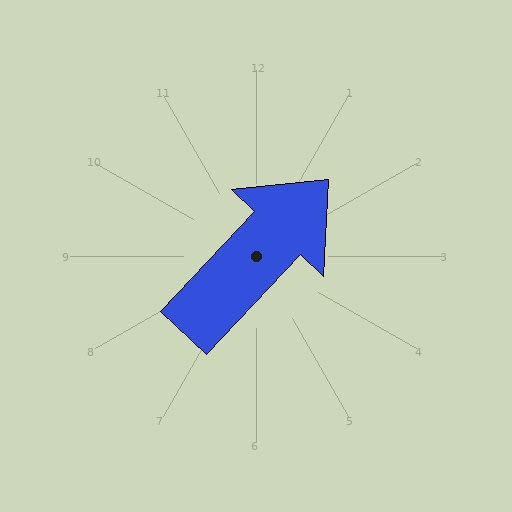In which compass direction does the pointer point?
Northeast.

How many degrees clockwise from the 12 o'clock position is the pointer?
Approximately 43 degrees.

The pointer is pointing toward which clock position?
Roughly 1 o'clock.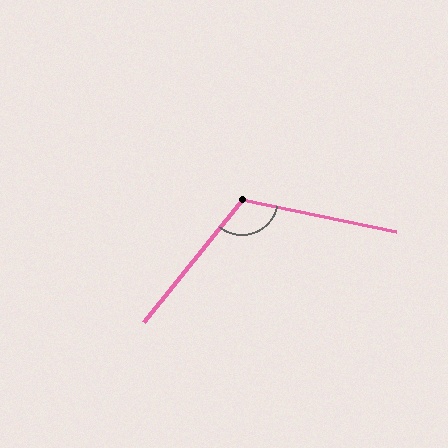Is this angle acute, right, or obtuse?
It is obtuse.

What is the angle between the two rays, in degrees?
Approximately 117 degrees.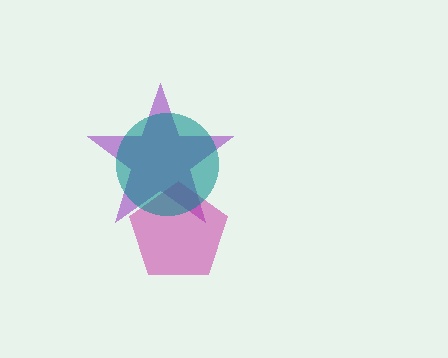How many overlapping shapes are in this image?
There are 3 overlapping shapes in the image.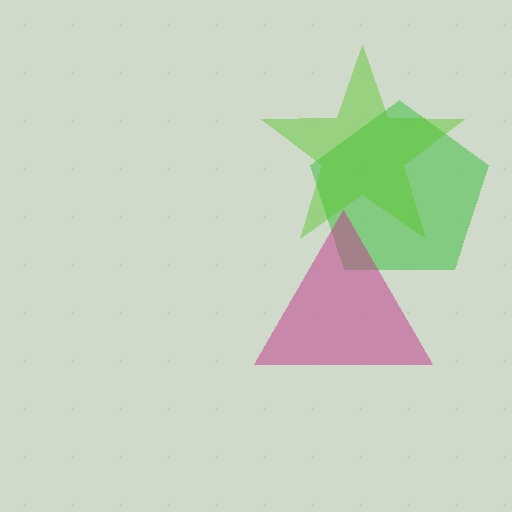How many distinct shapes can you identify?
There are 3 distinct shapes: a green pentagon, a magenta triangle, a lime star.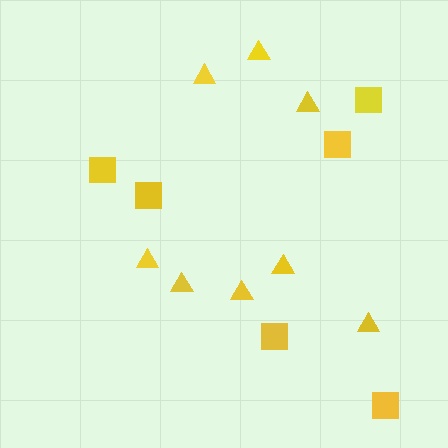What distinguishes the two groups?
There are 2 groups: one group of triangles (8) and one group of squares (6).